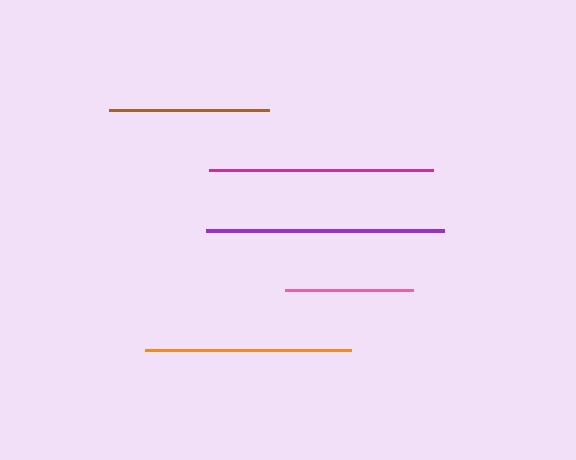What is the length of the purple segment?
The purple segment is approximately 237 pixels long.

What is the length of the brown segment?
The brown segment is approximately 159 pixels long.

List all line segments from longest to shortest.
From longest to shortest: purple, magenta, orange, brown, pink.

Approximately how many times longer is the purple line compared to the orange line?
The purple line is approximately 1.2 times the length of the orange line.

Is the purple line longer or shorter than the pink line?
The purple line is longer than the pink line.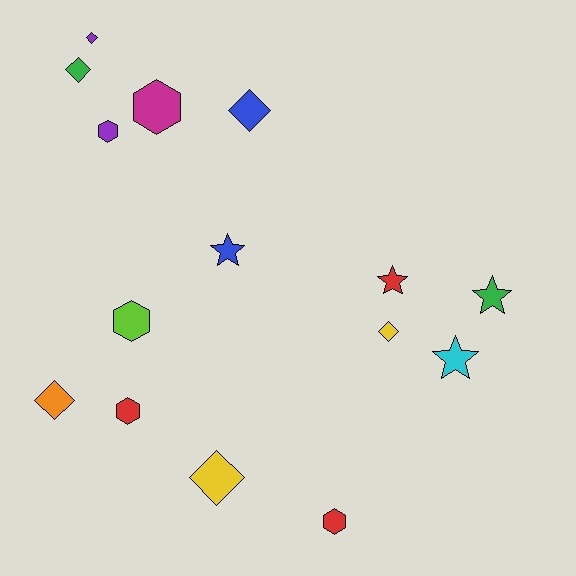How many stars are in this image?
There are 4 stars.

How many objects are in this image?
There are 15 objects.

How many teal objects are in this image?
There are no teal objects.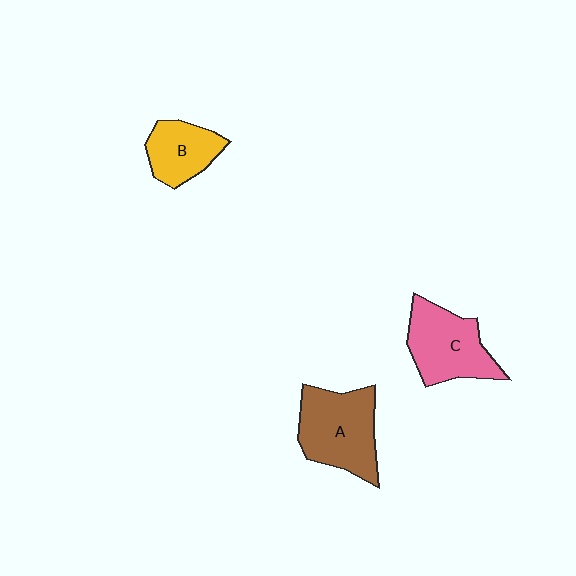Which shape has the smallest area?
Shape B (yellow).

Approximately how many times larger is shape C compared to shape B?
Approximately 1.4 times.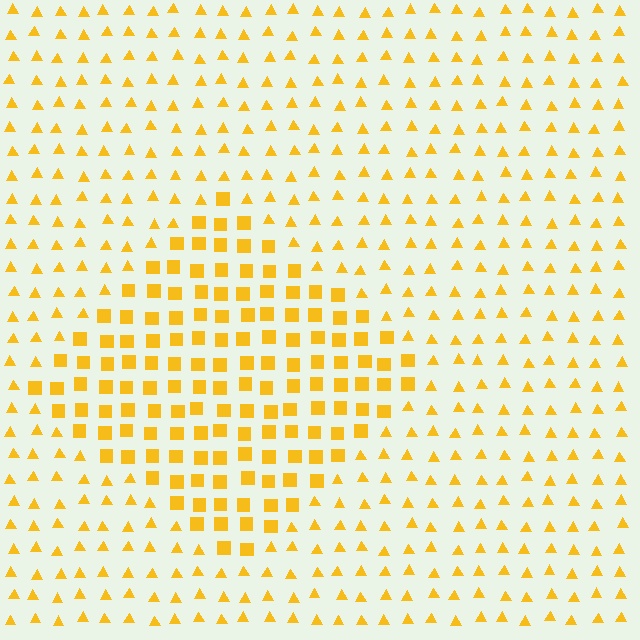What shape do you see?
I see a diamond.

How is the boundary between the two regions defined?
The boundary is defined by a change in element shape: squares inside vs. triangles outside. All elements share the same color and spacing.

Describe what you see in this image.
The image is filled with small yellow elements arranged in a uniform grid. A diamond-shaped region contains squares, while the surrounding area contains triangles. The boundary is defined purely by the change in element shape.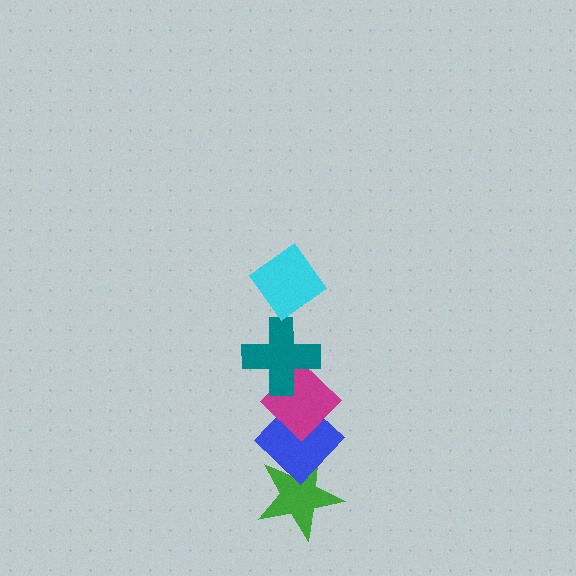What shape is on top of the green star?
The blue diamond is on top of the green star.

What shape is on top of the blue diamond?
The magenta diamond is on top of the blue diamond.